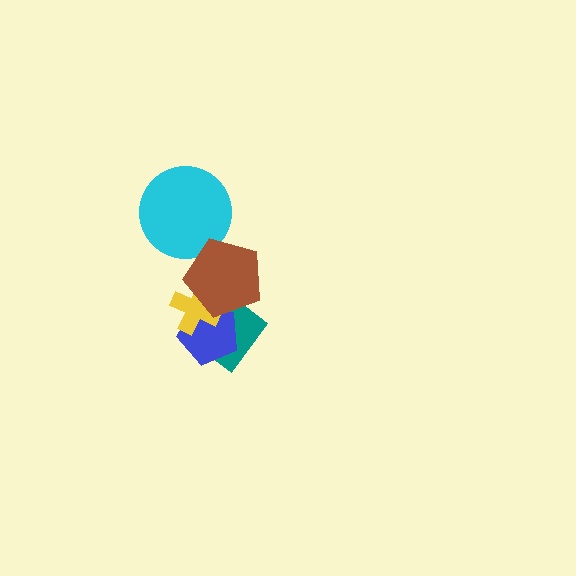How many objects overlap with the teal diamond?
3 objects overlap with the teal diamond.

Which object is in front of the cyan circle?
The brown pentagon is in front of the cyan circle.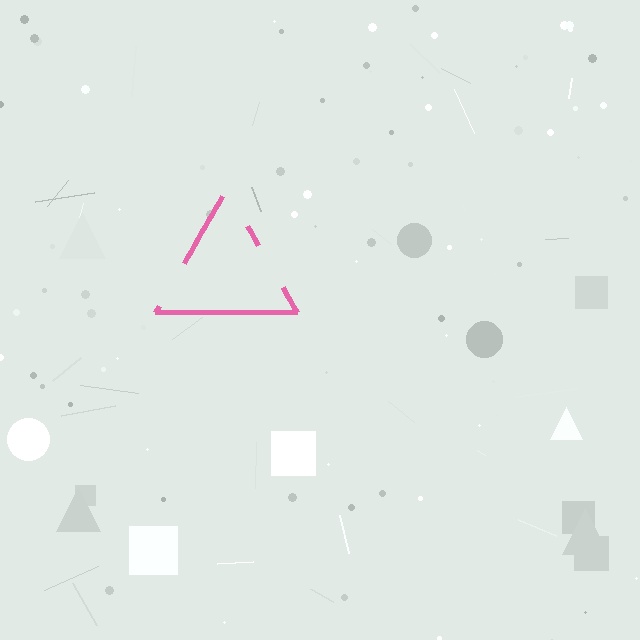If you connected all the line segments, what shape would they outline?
They would outline a triangle.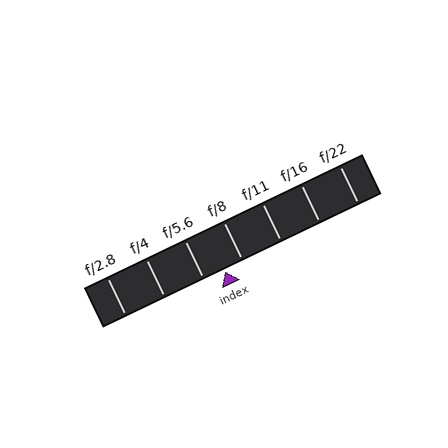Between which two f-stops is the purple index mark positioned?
The index mark is between f/5.6 and f/8.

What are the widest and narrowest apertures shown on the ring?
The widest aperture shown is f/2.8 and the narrowest is f/22.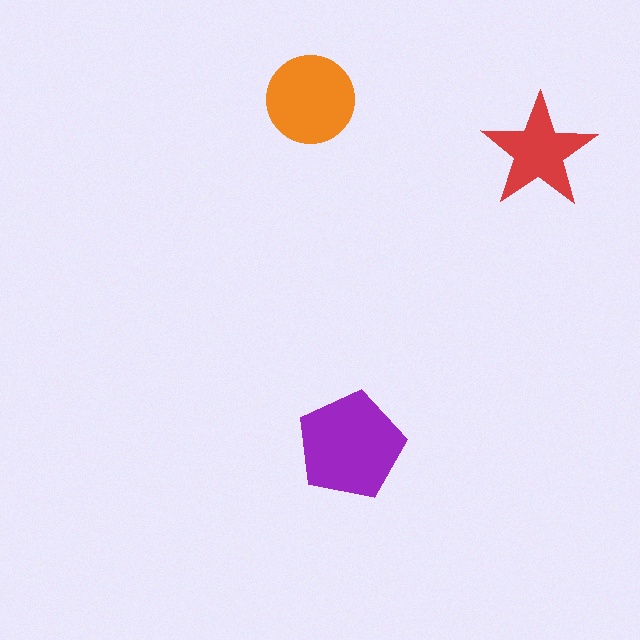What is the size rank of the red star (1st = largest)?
3rd.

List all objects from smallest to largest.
The red star, the orange circle, the purple pentagon.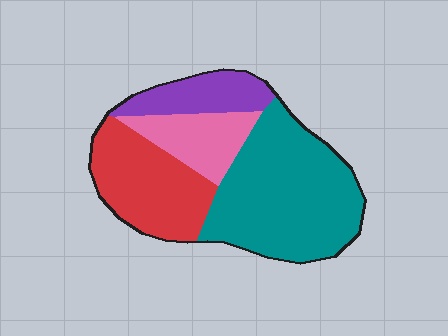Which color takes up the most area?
Teal, at roughly 45%.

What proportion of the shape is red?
Red takes up about one quarter (1/4) of the shape.